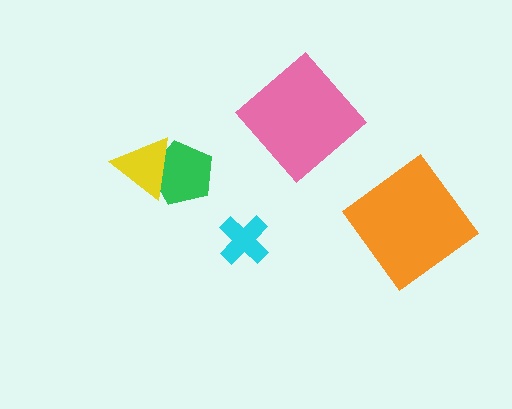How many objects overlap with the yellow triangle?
1 object overlaps with the yellow triangle.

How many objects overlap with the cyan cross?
0 objects overlap with the cyan cross.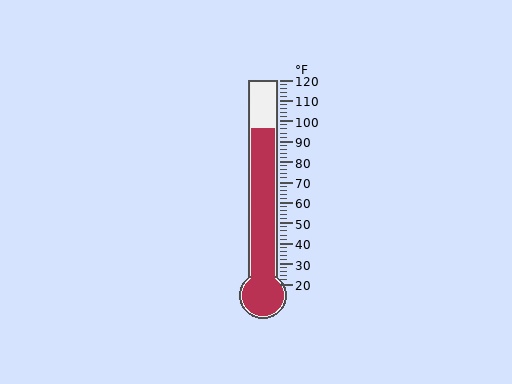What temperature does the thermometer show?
The thermometer shows approximately 96°F.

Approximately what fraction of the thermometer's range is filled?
The thermometer is filled to approximately 75% of its range.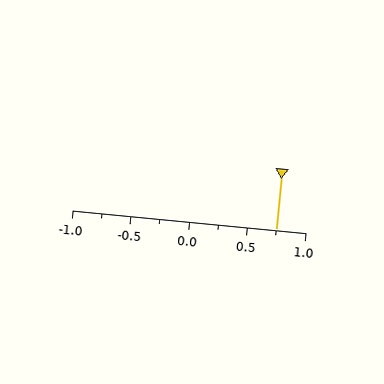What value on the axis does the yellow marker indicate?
The marker indicates approximately 0.75.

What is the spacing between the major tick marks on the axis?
The major ticks are spaced 0.5 apart.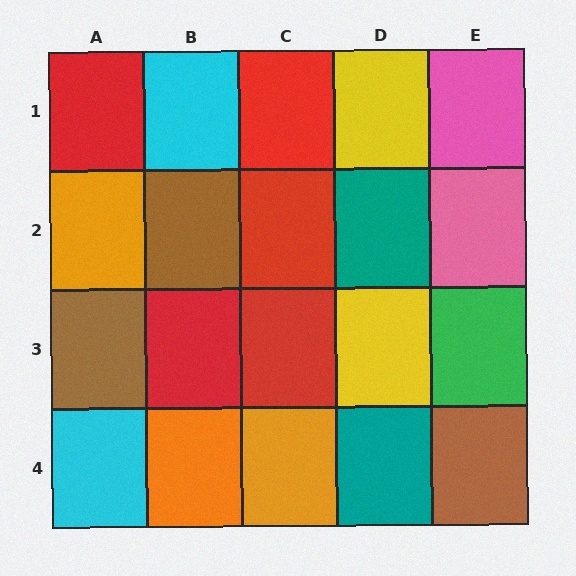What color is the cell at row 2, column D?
Teal.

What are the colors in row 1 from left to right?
Red, cyan, red, yellow, pink.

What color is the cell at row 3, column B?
Red.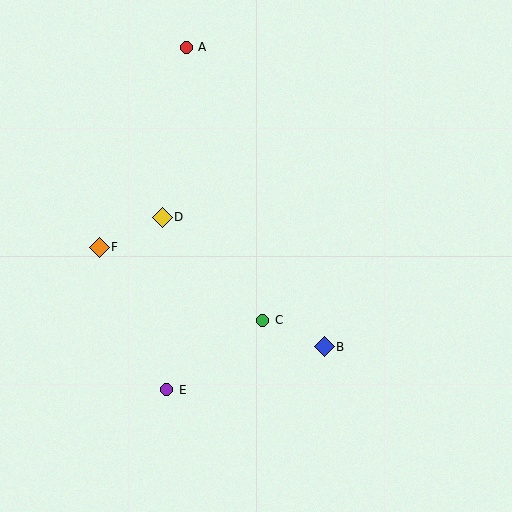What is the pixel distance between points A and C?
The distance between A and C is 284 pixels.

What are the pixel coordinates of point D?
Point D is at (162, 217).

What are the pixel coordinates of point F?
Point F is at (99, 247).